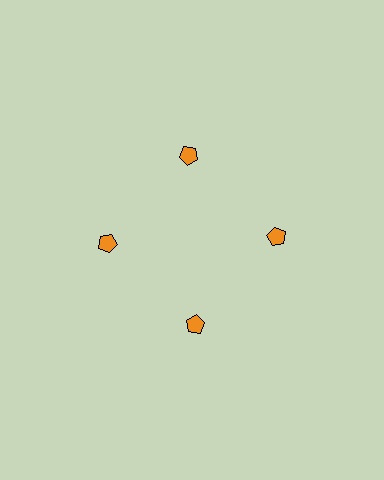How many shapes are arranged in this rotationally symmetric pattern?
There are 4 shapes, arranged in 4 groups of 1.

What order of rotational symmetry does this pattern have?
This pattern has 4-fold rotational symmetry.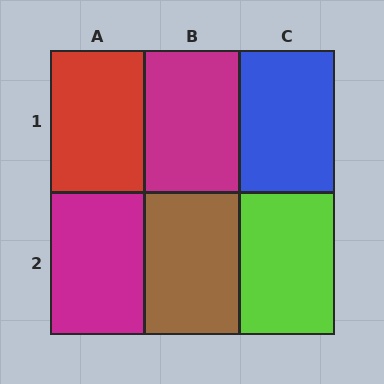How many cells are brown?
1 cell is brown.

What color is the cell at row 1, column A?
Red.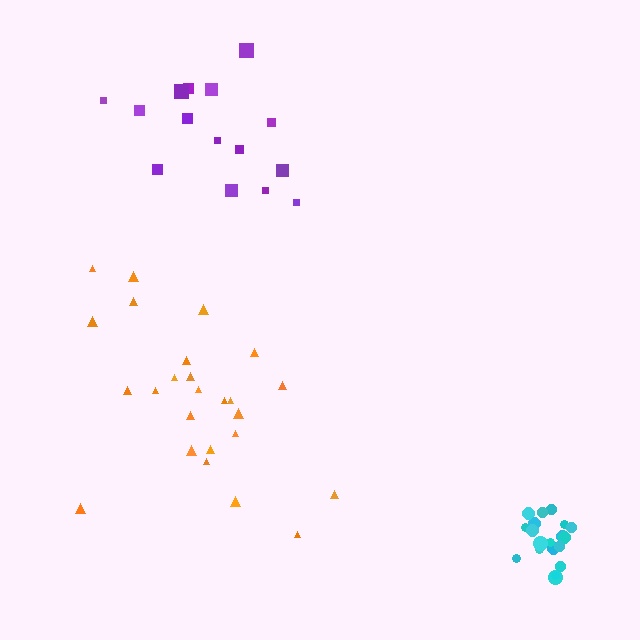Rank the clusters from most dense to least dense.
cyan, purple, orange.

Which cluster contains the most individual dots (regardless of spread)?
Orange (25).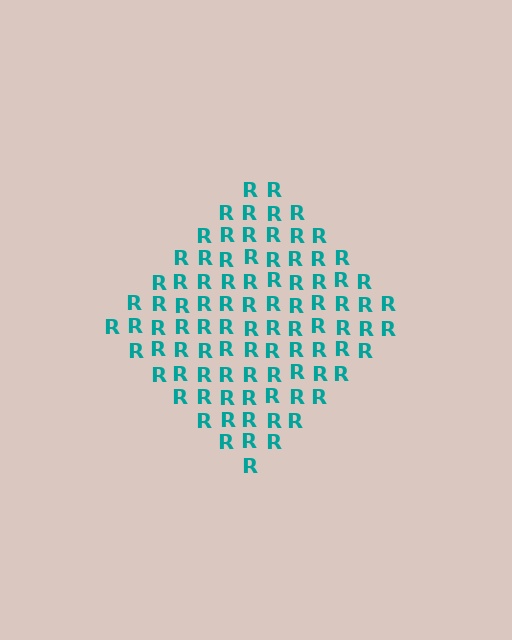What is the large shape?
The large shape is a diamond.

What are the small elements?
The small elements are letter R's.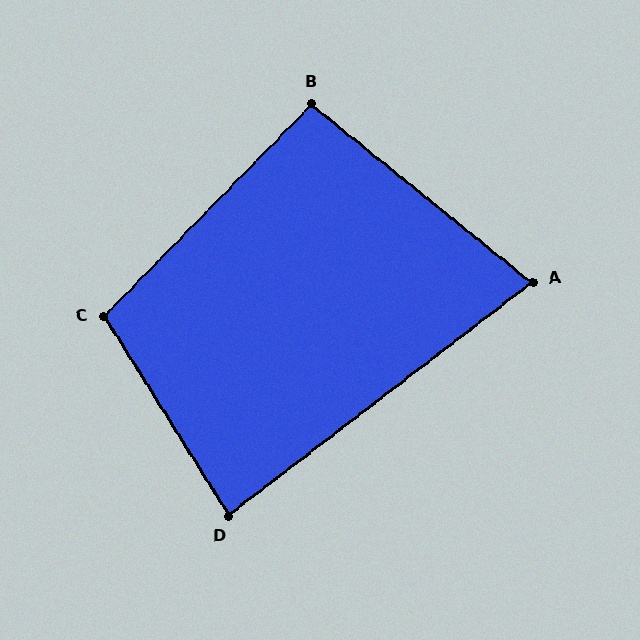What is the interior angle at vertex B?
Approximately 95 degrees (obtuse).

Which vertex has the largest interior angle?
C, at approximately 104 degrees.